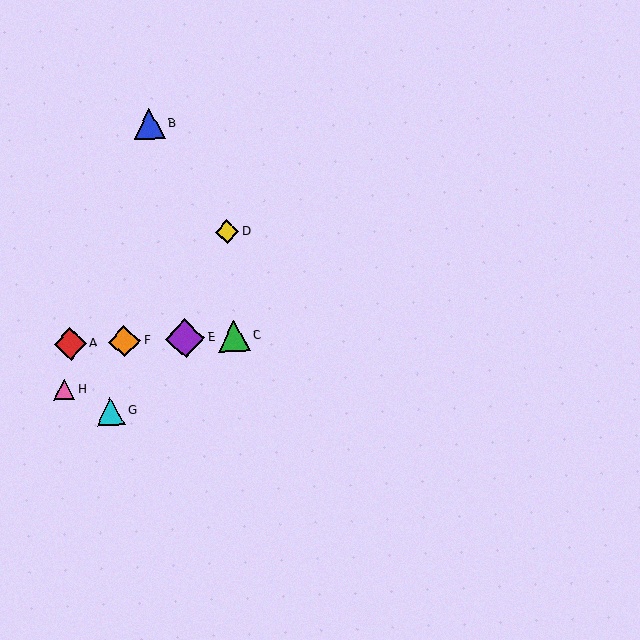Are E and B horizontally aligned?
No, E is at y≈338 and B is at y≈123.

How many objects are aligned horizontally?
4 objects (A, C, E, F) are aligned horizontally.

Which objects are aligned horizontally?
Objects A, C, E, F are aligned horizontally.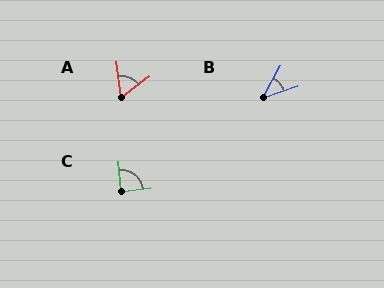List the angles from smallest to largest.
B (43°), A (60°), C (89°).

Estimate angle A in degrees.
Approximately 60 degrees.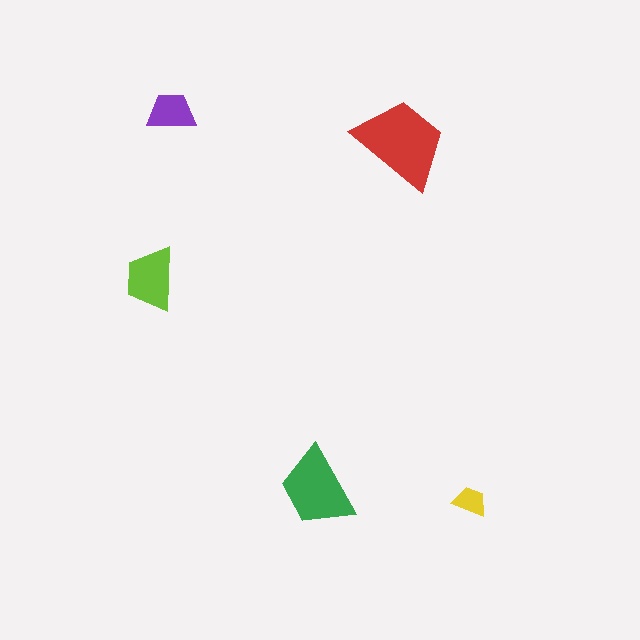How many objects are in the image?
There are 5 objects in the image.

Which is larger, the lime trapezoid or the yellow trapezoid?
The lime one.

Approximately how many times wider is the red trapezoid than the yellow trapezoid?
About 2.5 times wider.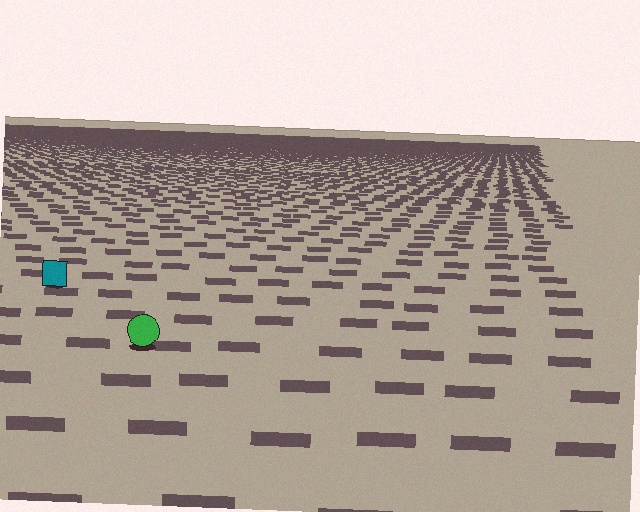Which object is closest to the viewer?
The green circle is closest. The texture marks near it are larger and more spread out.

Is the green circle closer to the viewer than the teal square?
Yes. The green circle is closer — you can tell from the texture gradient: the ground texture is coarser near it.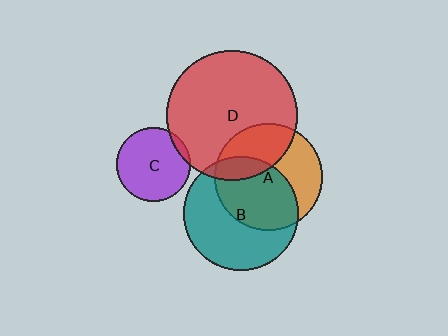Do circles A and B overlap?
Yes.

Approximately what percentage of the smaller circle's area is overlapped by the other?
Approximately 50%.